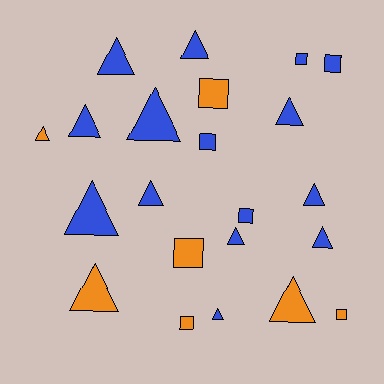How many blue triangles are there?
There are 11 blue triangles.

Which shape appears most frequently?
Triangle, with 14 objects.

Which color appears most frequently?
Blue, with 15 objects.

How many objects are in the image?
There are 22 objects.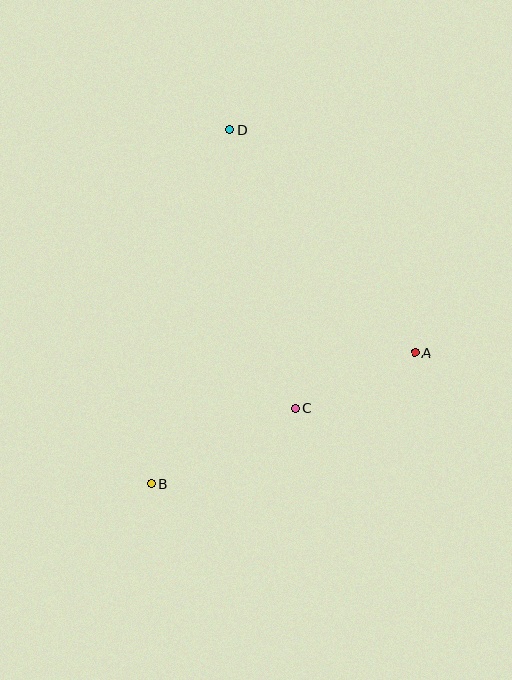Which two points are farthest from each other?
Points B and D are farthest from each other.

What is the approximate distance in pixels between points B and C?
The distance between B and C is approximately 163 pixels.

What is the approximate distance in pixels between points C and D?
The distance between C and D is approximately 286 pixels.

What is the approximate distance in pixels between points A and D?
The distance between A and D is approximately 290 pixels.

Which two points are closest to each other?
Points A and C are closest to each other.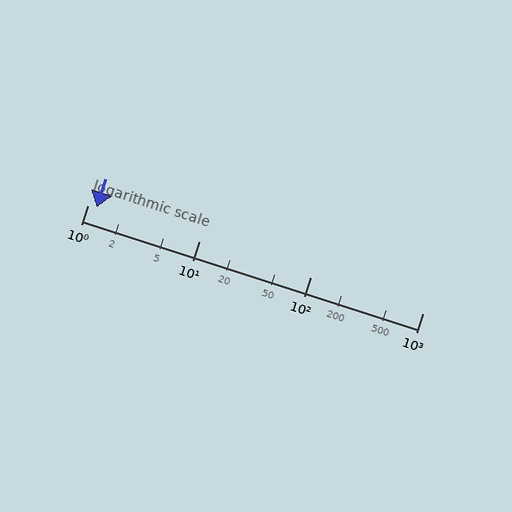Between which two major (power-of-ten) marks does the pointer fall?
The pointer is between 1 and 10.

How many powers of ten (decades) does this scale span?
The scale spans 3 decades, from 1 to 1000.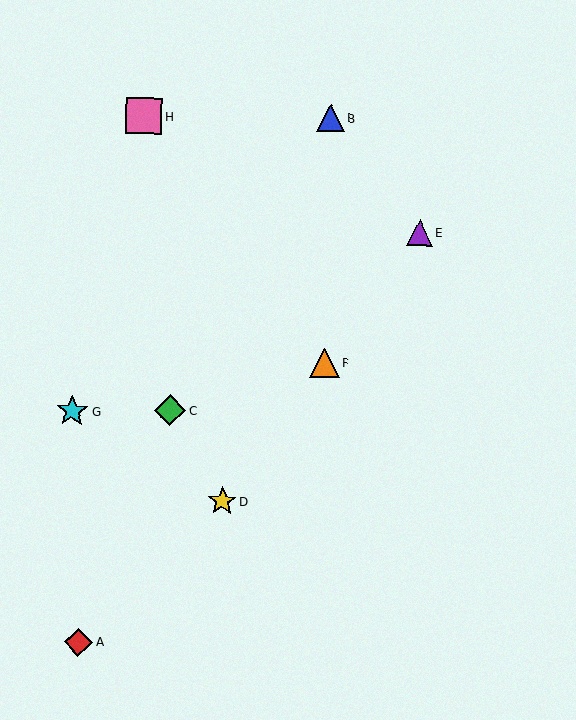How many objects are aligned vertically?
2 objects (B, F) are aligned vertically.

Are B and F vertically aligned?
Yes, both are at x≈331.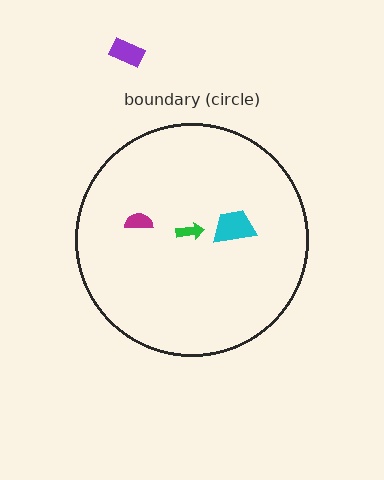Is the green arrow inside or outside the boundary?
Inside.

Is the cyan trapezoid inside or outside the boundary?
Inside.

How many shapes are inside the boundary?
3 inside, 1 outside.